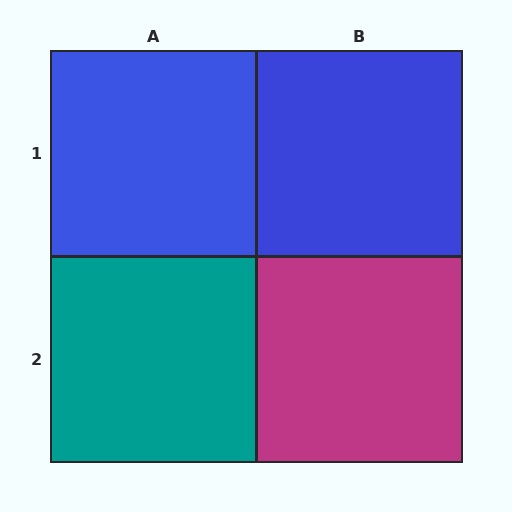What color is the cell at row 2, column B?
Magenta.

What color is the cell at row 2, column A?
Teal.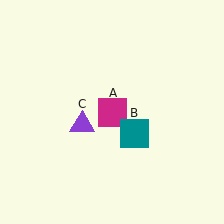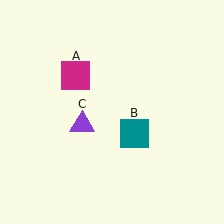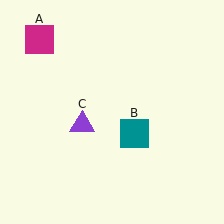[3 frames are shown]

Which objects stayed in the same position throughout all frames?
Teal square (object B) and purple triangle (object C) remained stationary.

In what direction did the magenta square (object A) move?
The magenta square (object A) moved up and to the left.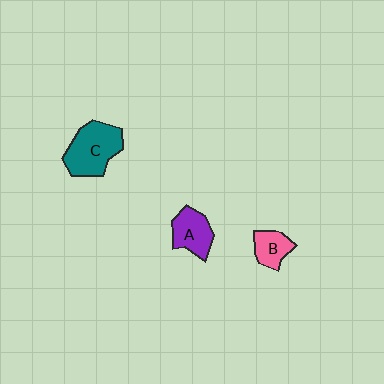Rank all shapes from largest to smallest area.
From largest to smallest: C (teal), A (purple), B (pink).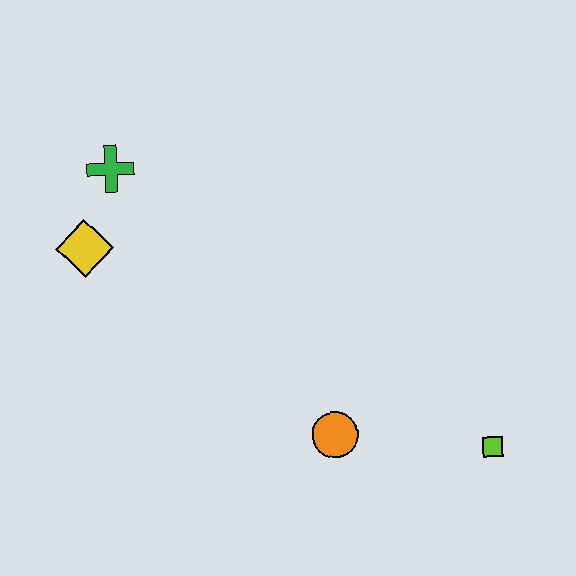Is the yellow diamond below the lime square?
No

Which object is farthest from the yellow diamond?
The lime square is farthest from the yellow diamond.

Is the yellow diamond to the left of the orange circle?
Yes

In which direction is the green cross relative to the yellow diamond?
The green cross is above the yellow diamond.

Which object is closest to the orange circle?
The lime square is closest to the orange circle.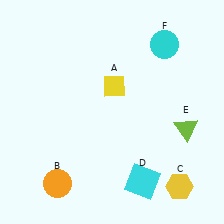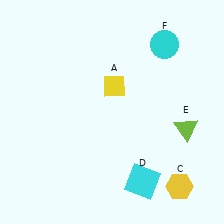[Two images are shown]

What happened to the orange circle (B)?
The orange circle (B) was removed in Image 2. It was in the bottom-left area of Image 1.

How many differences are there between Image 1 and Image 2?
There is 1 difference between the two images.